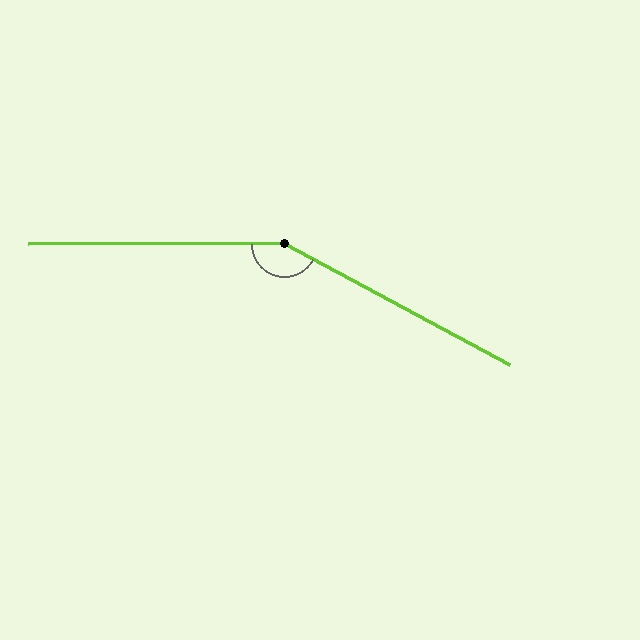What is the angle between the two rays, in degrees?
Approximately 152 degrees.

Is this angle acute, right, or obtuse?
It is obtuse.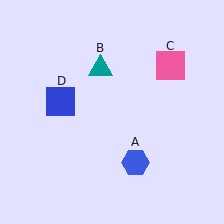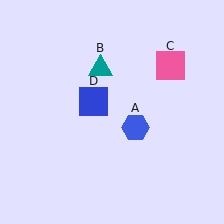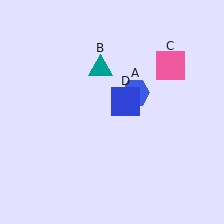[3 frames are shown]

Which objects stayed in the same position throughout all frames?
Teal triangle (object B) and pink square (object C) remained stationary.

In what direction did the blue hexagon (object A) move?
The blue hexagon (object A) moved up.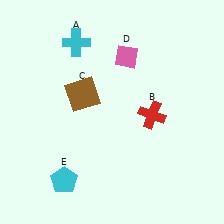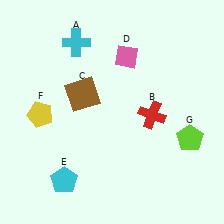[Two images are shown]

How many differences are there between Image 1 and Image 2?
There are 2 differences between the two images.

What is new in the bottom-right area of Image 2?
A lime pentagon (G) was added in the bottom-right area of Image 2.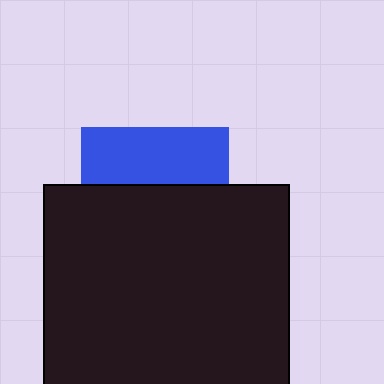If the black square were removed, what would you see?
You would see the complete blue square.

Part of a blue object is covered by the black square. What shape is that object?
It is a square.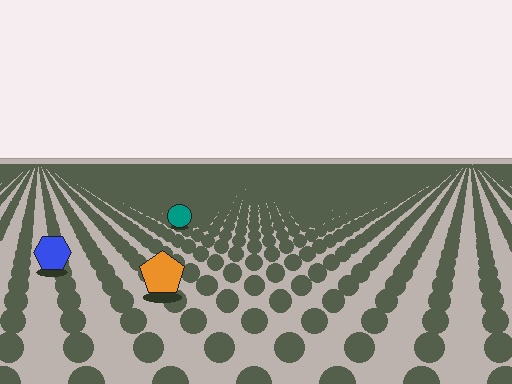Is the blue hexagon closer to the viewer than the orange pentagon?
No. The orange pentagon is closer — you can tell from the texture gradient: the ground texture is coarser near it.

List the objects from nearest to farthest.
From nearest to farthest: the orange pentagon, the blue hexagon, the teal circle.